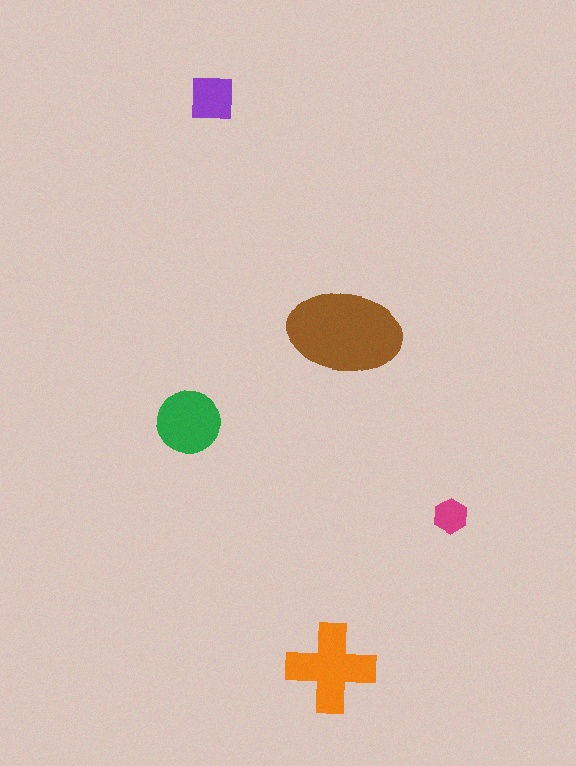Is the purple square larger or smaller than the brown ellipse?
Smaller.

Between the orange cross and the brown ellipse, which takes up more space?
The brown ellipse.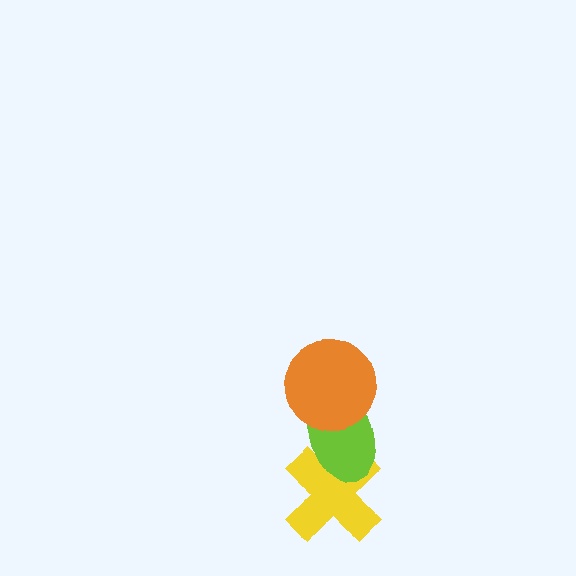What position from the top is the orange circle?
The orange circle is 1st from the top.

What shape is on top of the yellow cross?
The lime ellipse is on top of the yellow cross.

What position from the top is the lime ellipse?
The lime ellipse is 2nd from the top.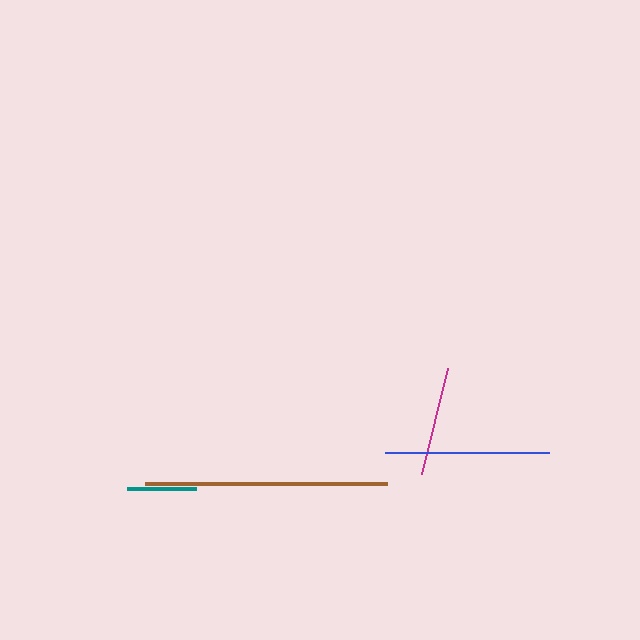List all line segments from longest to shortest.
From longest to shortest: brown, blue, magenta, teal.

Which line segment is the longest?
The brown line is the longest at approximately 242 pixels.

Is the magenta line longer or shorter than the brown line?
The brown line is longer than the magenta line.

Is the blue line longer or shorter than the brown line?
The brown line is longer than the blue line.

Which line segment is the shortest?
The teal line is the shortest at approximately 69 pixels.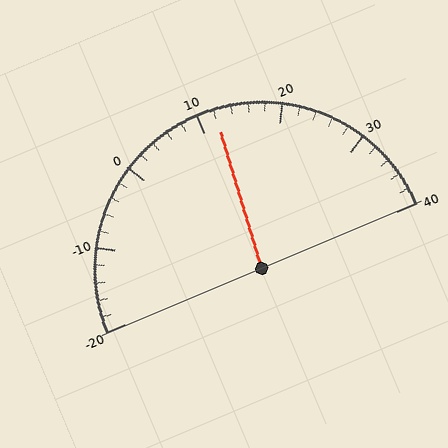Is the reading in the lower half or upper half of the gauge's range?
The reading is in the upper half of the range (-20 to 40).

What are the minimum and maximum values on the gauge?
The gauge ranges from -20 to 40.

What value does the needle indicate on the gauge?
The needle indicates approximately 12.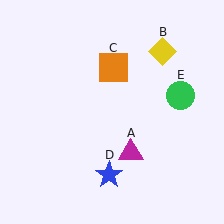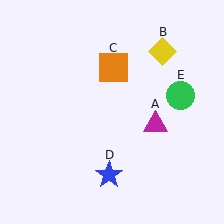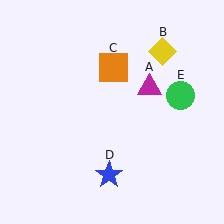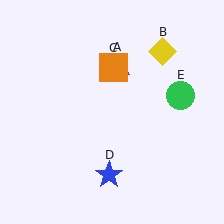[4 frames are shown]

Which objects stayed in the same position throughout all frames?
Yellow diamond (object B) and orange square (object C) and blue star (object D) and green circle (object E) remained stationary.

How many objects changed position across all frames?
1 object changed position: magenta triangle (object A).